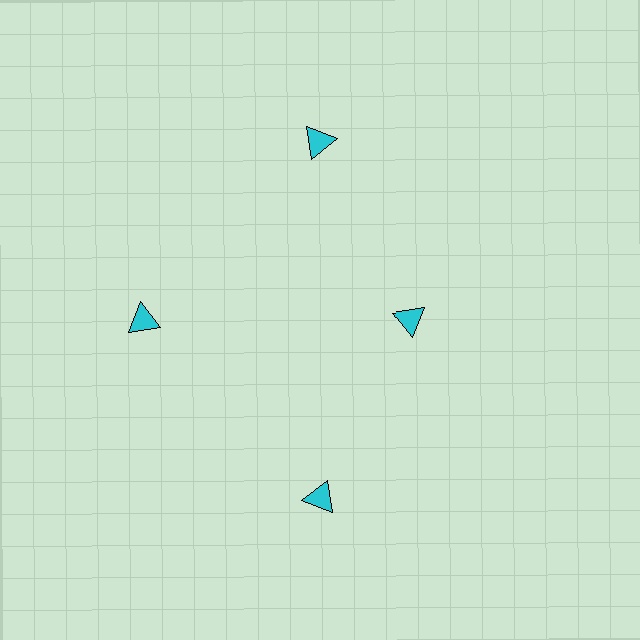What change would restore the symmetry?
The symmetry would be restored by moving it outward, back onto the ring so that all 4 triangles sit at equal angles and equal distance from the center.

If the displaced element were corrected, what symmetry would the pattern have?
It would have 4-fold rotational symmetry — the pattern would map onto itself every 90 degrees.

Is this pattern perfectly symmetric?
No. The 4 cyan triangles are arranged in a ring, but one element near the 3 o'clock position is pulled inward toward the center, breaking the 4-fold rotational symmetry.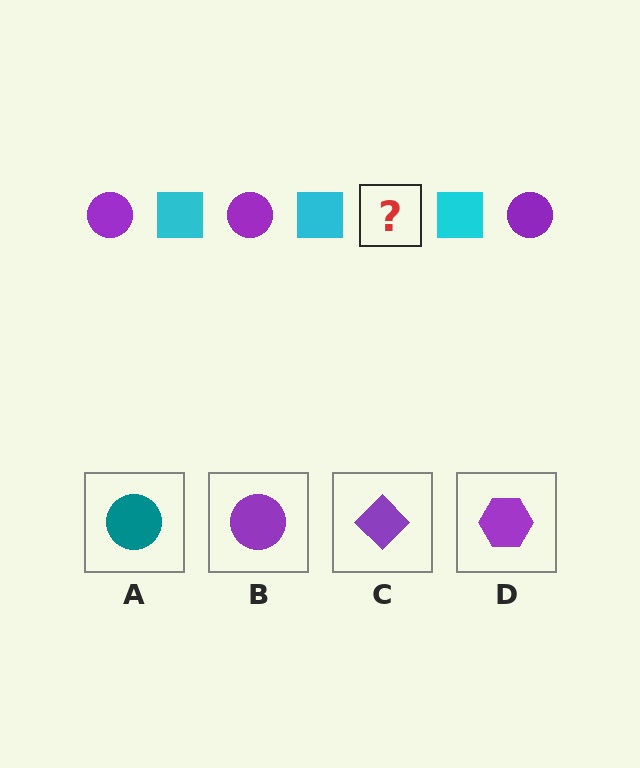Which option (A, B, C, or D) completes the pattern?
B.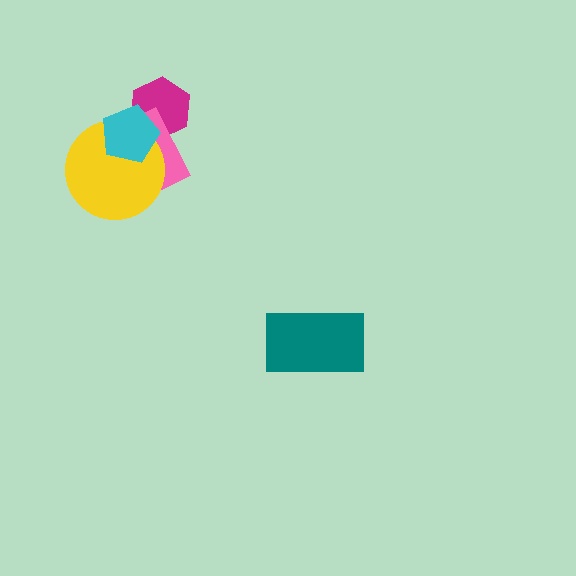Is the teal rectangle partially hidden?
No, no other shape covers it.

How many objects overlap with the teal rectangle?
0 objects overlap with the teal rectangle.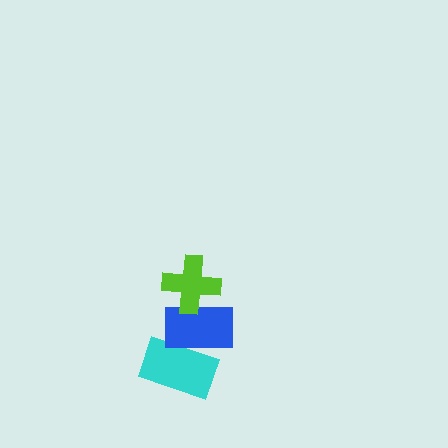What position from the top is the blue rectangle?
The blue rectangle is 2nd from the top.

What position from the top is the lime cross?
The lime cross is 1st from the top.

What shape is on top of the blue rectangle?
The lime cross is on top of the blue rectangle.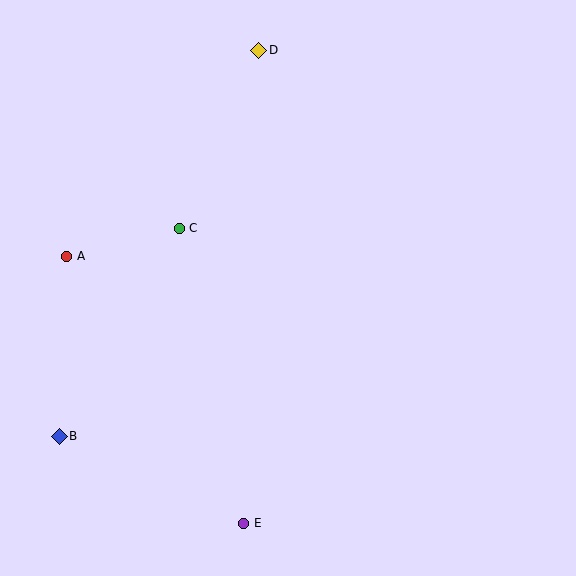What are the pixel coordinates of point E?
Point E is at (244, 524).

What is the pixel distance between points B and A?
The distance between B and A is 180 pixels.